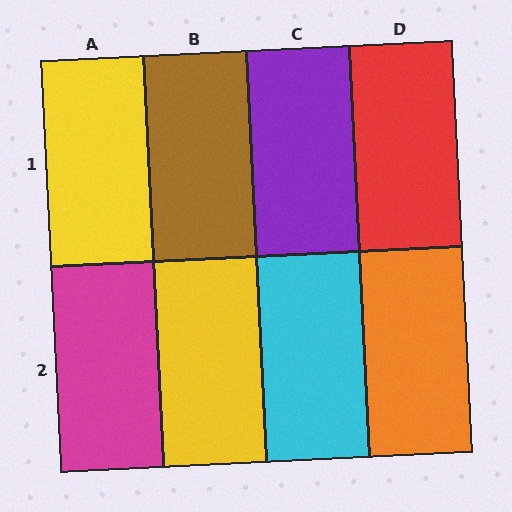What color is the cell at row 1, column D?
Red.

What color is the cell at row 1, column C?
Purple.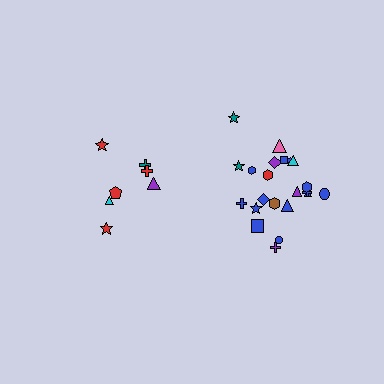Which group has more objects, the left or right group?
The right group.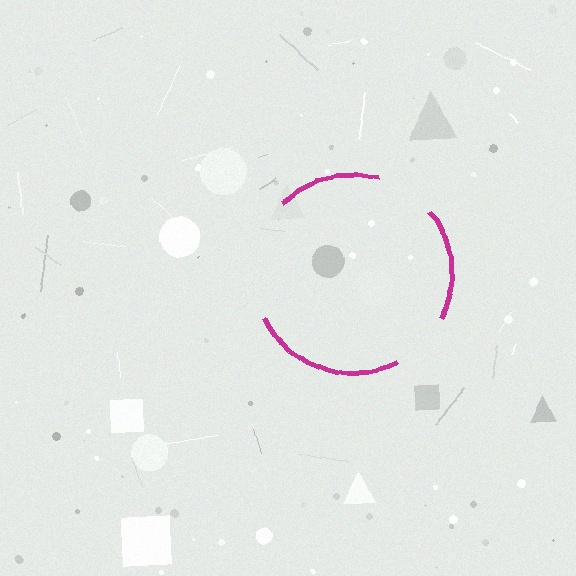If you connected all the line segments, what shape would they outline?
They would outline a circle.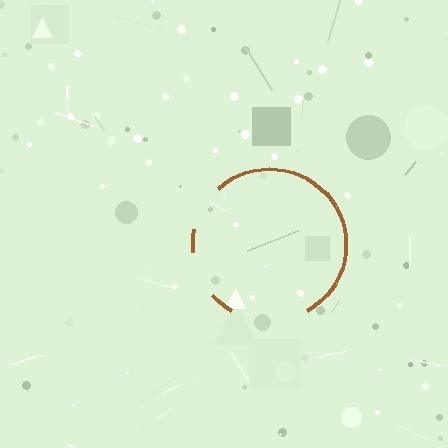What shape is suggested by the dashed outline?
The dashed outline suggests a circle.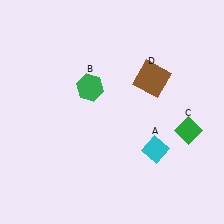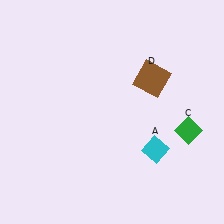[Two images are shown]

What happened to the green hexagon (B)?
The green hexagon (B) was removed in Image 2. It was in the top-left area of Image 1.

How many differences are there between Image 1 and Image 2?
There is 1 difference between the two images.